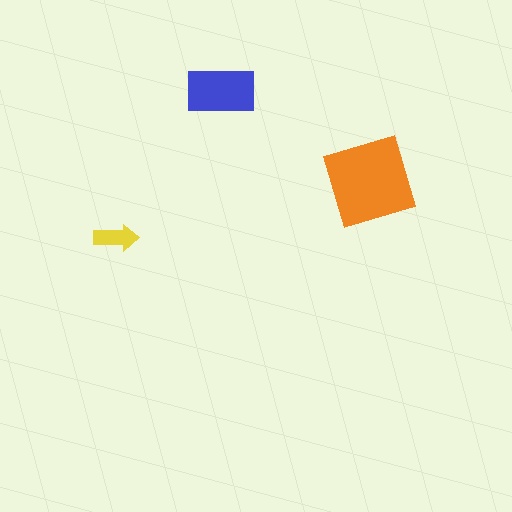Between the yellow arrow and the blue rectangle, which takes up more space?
The blue rectangle.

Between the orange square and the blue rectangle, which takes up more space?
The orange square.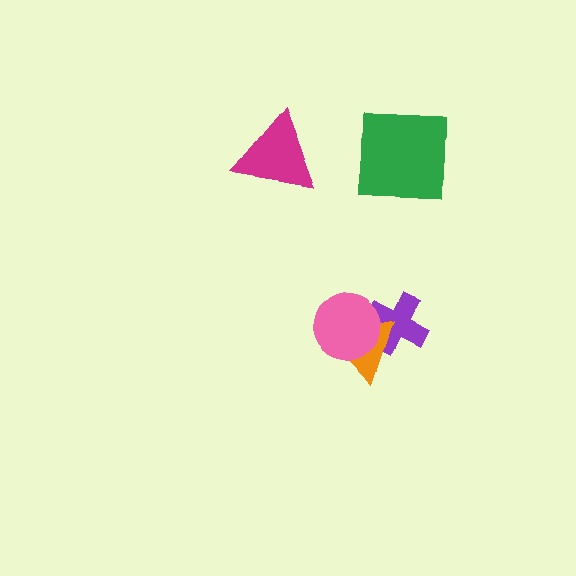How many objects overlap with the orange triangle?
2 objects overlap with the orange triangle.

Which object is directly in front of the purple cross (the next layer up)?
The orange triangle is directly in front of the purple cross.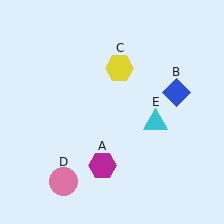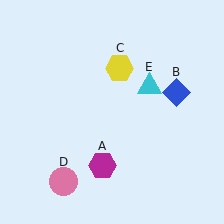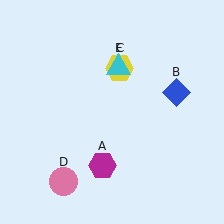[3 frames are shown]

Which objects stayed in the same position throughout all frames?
Magenta hexagon (object A) and blue diamond (object B) and yellow hexagon (object C) and pink circle (object D) remained stationary.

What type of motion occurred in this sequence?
The cyan triangle (object E) rotated counterclockwise around the center of the scene.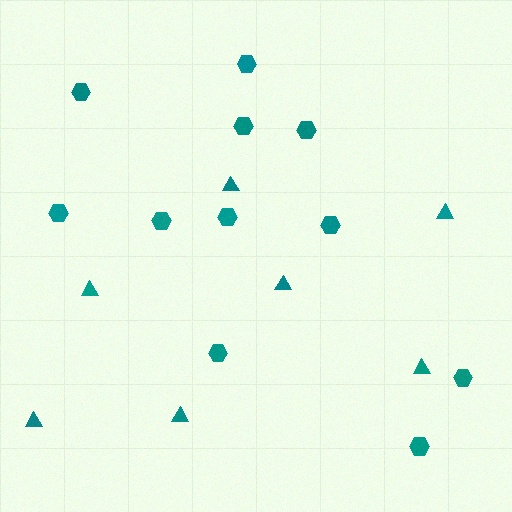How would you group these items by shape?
There are 2 groups: one group of triangles (7) and one group of hexagons (11).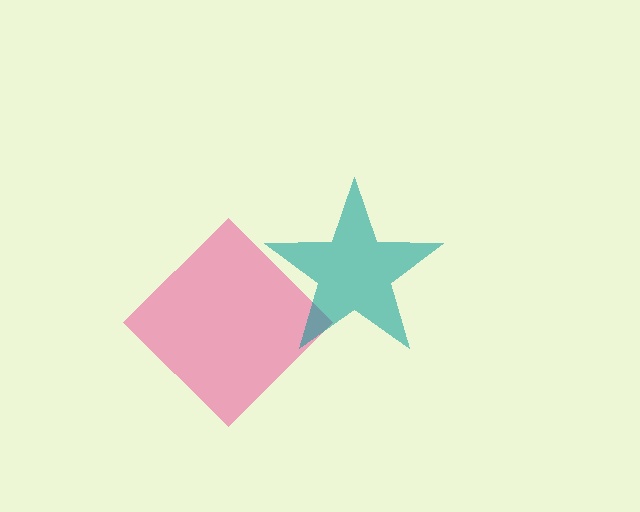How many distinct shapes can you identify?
There are 2 distinct shapes: a pink diamond, a teal star.